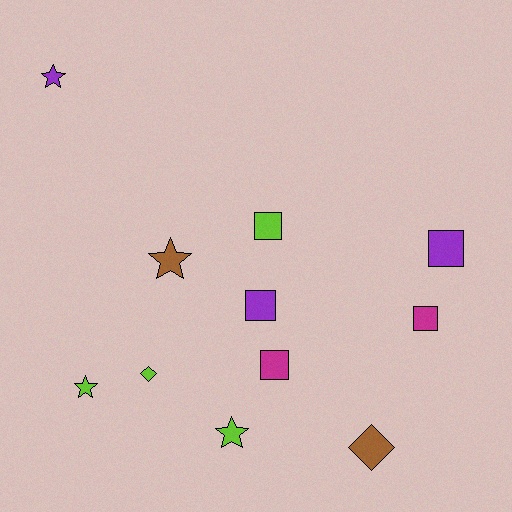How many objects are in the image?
There are 11 objects.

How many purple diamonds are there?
There are no purple diamonds.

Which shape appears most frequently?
Square, with 5 objects.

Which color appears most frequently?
Lime, with 4 objects.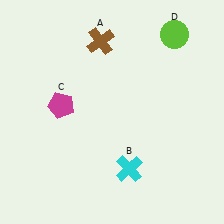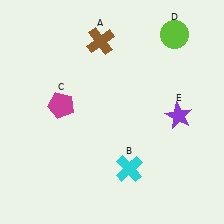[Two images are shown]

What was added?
A purple star (E) was added in Image 2.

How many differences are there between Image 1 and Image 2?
There is 1 difference between the two images.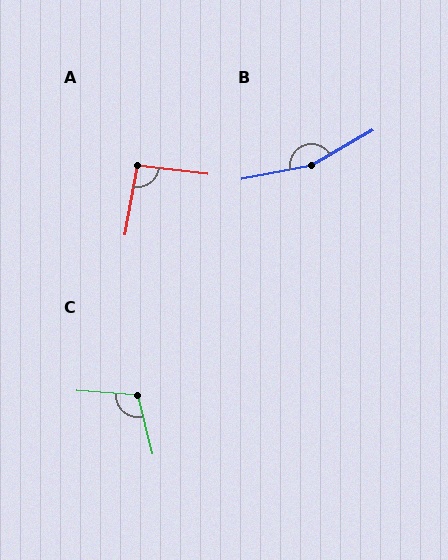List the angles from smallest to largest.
A (93°), C (108°), B (161°).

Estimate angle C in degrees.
Approximately 108 degrees.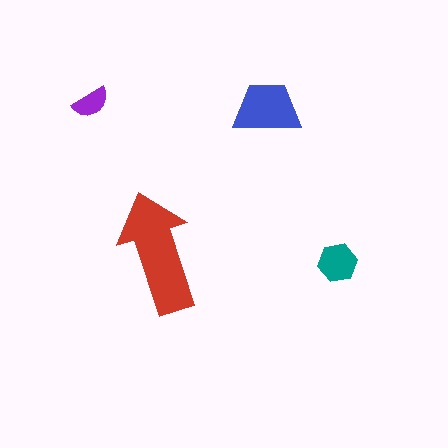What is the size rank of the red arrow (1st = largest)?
1st.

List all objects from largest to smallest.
The red arrow, the blue trapezoid, the teal hexagon, the purple semicircle.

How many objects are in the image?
There are 4 objects in the image.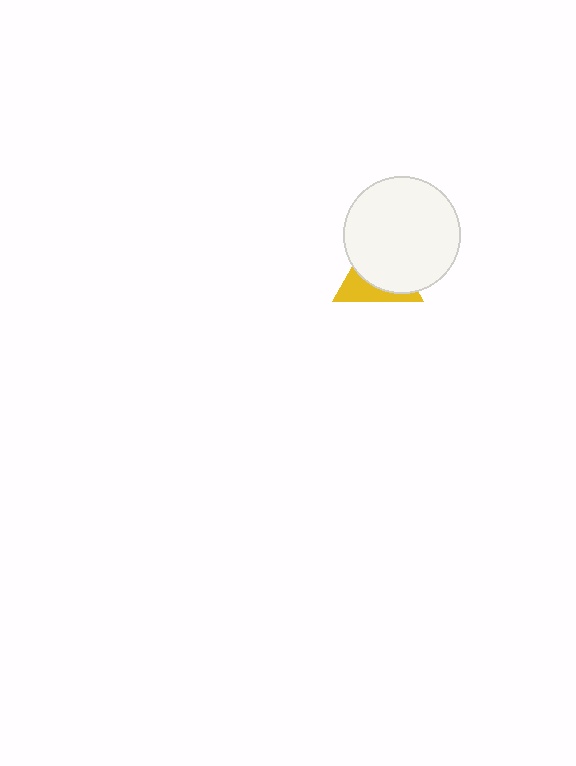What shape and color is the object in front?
The object in front is a white circle.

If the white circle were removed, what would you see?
You would see the complete yellow triangle.